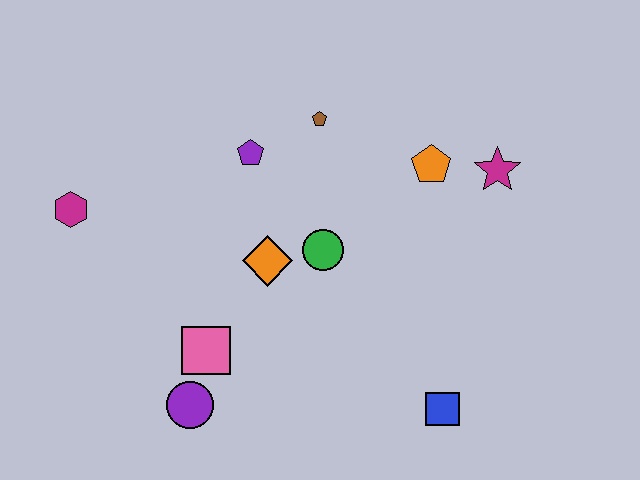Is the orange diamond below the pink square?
No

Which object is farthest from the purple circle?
The magenta star is farthest from the purple circle.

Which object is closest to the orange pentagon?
The magenta star is closest to the orange pentagon.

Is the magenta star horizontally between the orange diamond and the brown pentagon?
No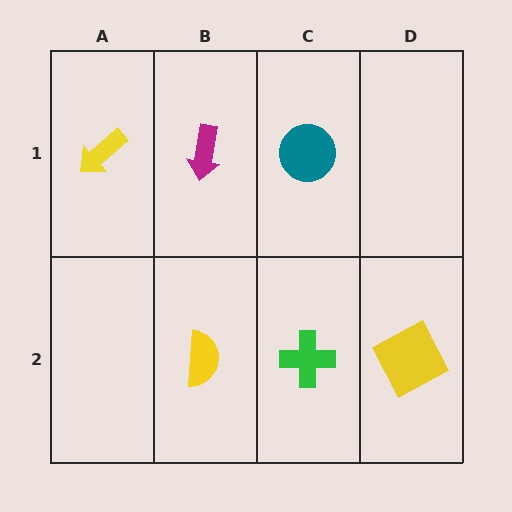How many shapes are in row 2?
3 shapes.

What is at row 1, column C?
A teal circle.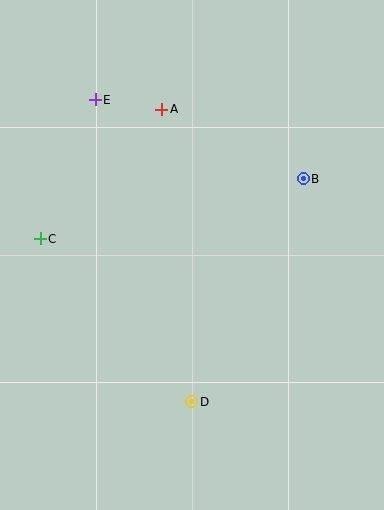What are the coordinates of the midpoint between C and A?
The midpoint between C and A is at (101, 174).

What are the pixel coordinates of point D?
Point D is at (192, 402).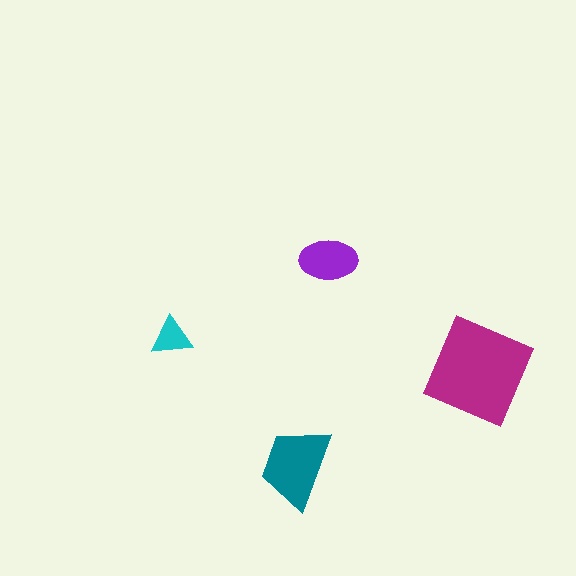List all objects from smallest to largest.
The cyan triangle, the purple ellipse, the teal trapezoid, the magenta square.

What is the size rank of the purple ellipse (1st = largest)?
3rd.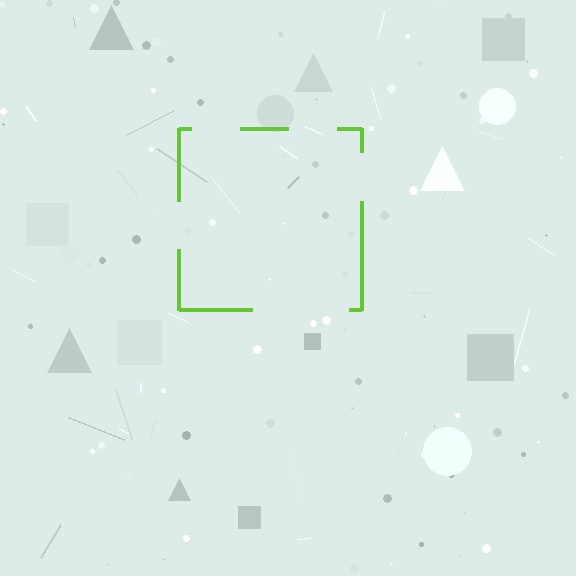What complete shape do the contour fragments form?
The contour fragments form a square.